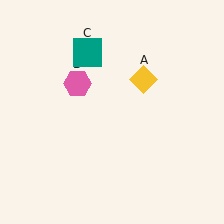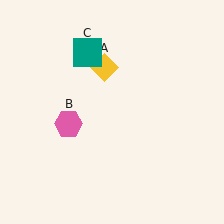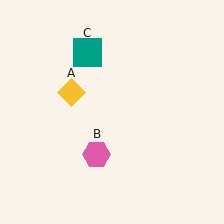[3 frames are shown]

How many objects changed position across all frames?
2 objects changed position: yellow diamond (object A), pink hexagon (object B).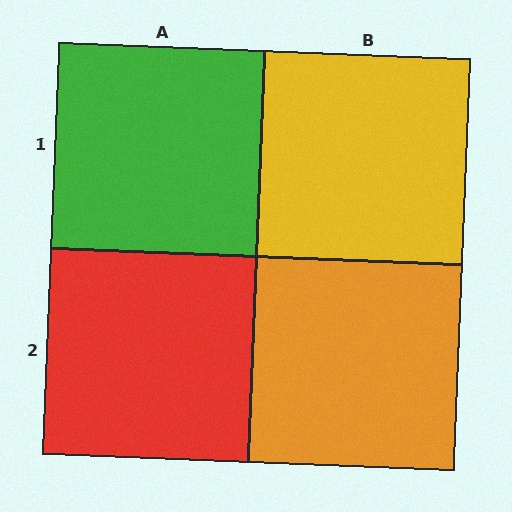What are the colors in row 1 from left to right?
Green, yellow.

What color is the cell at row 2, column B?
Orange.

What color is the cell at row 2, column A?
Red.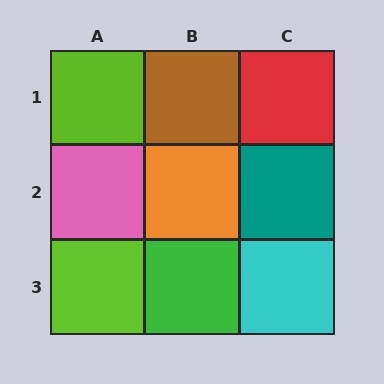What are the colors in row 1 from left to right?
Lime, brown, red.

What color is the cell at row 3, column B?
Green.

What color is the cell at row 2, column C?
Teal.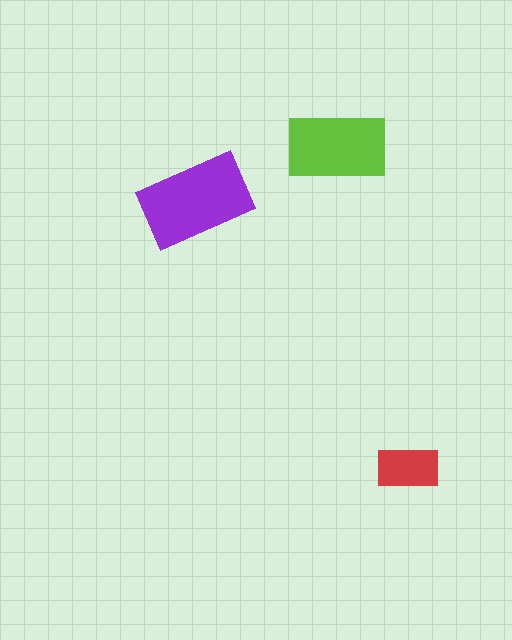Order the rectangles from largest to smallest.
the purple one, the lime one, the red one.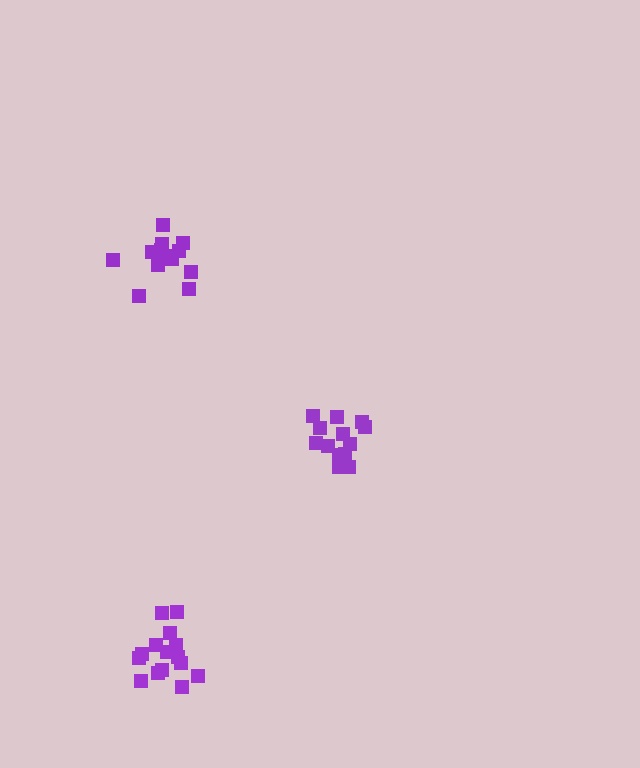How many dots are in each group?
Group 1: 15 dots, Group 2: 14 dots, Group 3: 15 dots (44 total).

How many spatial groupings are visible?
There are 3 spatial groupings.